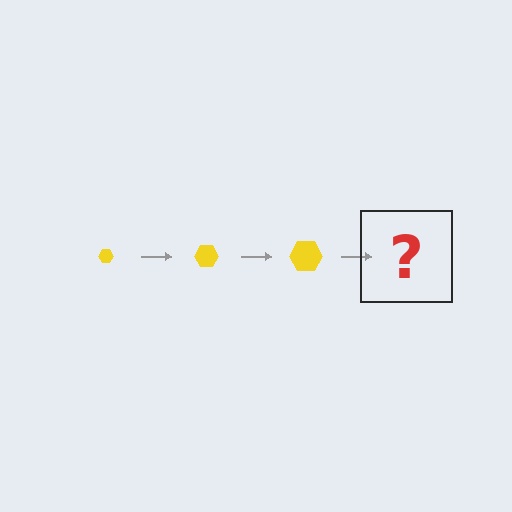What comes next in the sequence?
The next element should be a yellow hexagon, larger than the previous one.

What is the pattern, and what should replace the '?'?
The pattern is that the hexagon gets progressively larger each step. The '?' should be a yellow hexagon, larger than the previous one.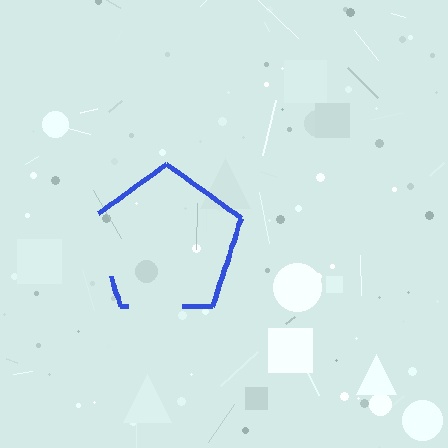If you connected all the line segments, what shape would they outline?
They would outline a pentagon.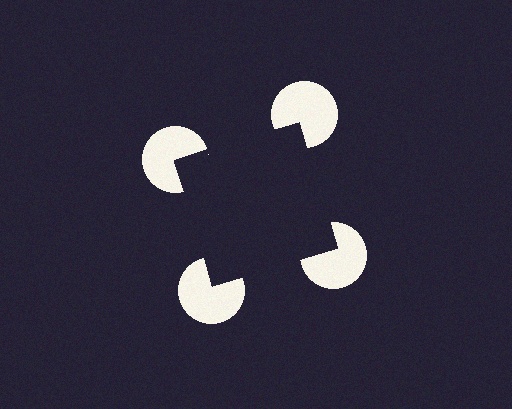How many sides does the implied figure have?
4 sides.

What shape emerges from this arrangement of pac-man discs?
An illusory square — its edges are inferred from the aligned wedge cuts in the pac-man discs, not physically drawn.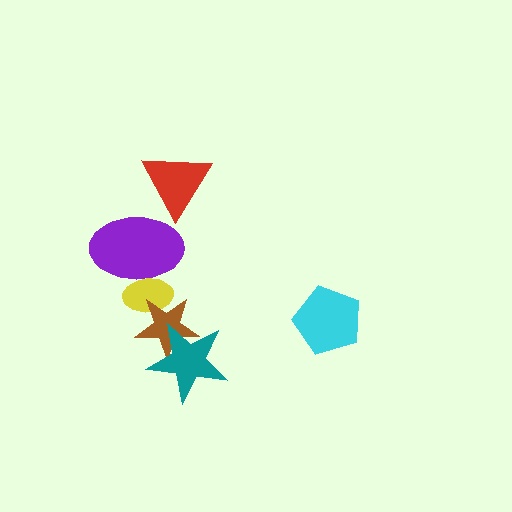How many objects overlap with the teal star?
1 object overlaps with the teal star.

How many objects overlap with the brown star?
2 objects overlap with the brown star.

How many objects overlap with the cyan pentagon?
0 objects overlap with the cyan pentagon.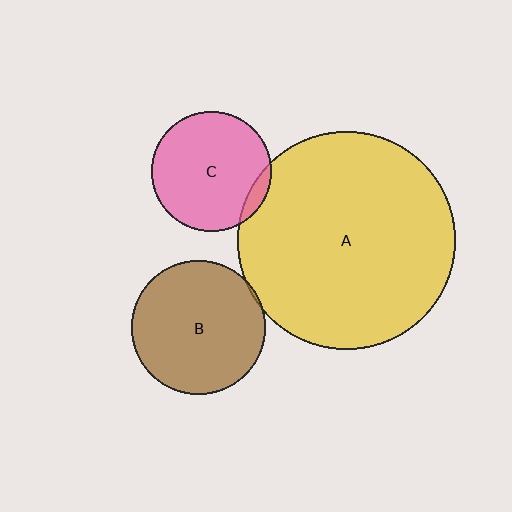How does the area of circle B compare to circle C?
Approximately 1.2 times.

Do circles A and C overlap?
Yes.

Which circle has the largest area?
Circle A (yellow).